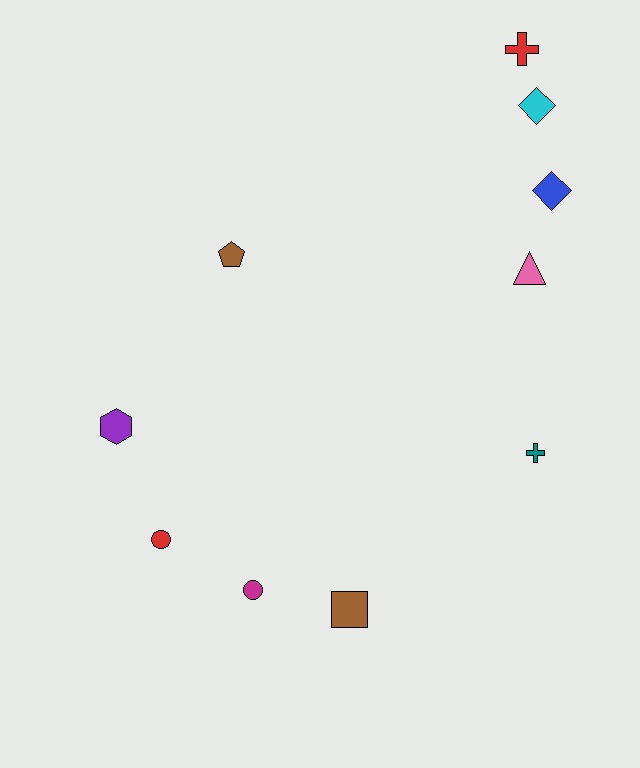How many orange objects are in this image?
There are no orange objects.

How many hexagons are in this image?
There is 1 hexagon.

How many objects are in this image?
There are 10 objects.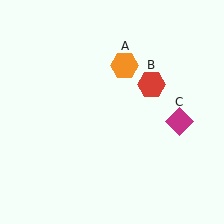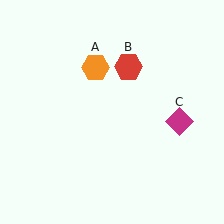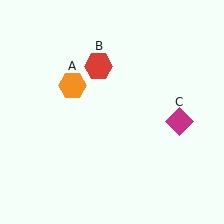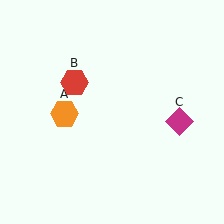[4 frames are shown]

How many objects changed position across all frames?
2 objects changed position: orange hexagon (object A), red hexagon (object B).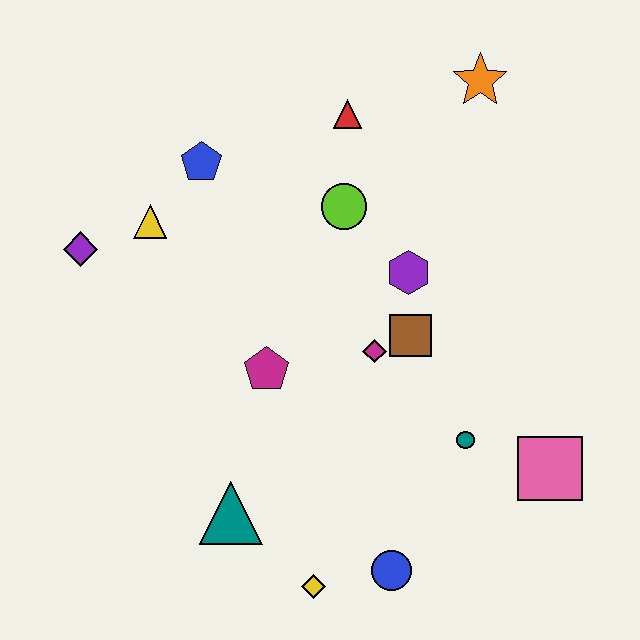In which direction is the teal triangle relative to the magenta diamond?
The teal triangle is below the magenta diamond.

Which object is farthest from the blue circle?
The orange star is farthest from the blue circle.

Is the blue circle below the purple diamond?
Yes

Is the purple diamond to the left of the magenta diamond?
Yes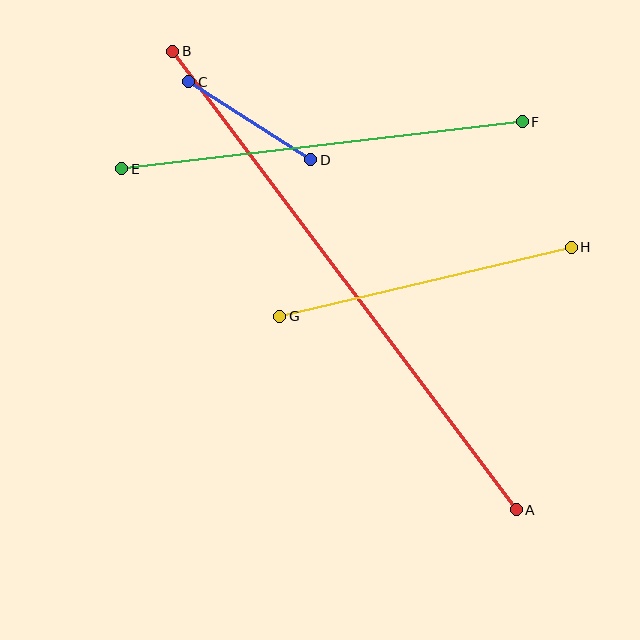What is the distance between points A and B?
The distance is approximately 573 pixels.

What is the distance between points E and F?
The distance is approximately 403 pixels.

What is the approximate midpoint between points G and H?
The midpoint is at approximately (425, 282) pixels.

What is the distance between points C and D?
The distance is approximately 145 pixels.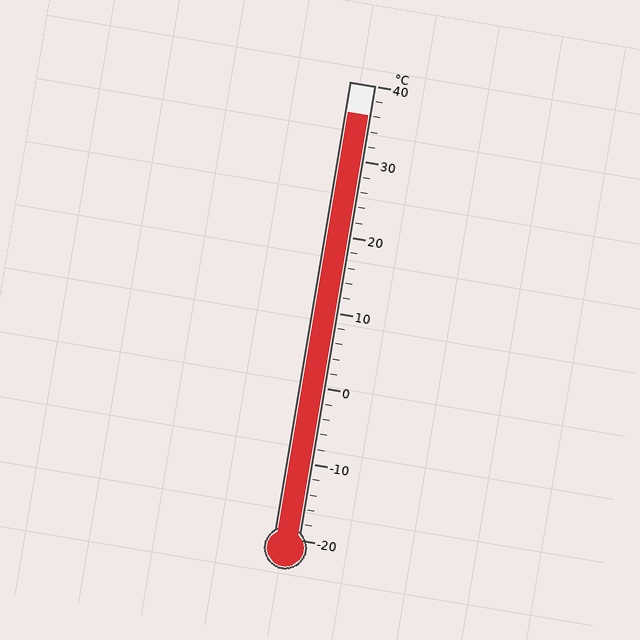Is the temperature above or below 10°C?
The temperature is above 10°C.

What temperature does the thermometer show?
The thermometer shows approximately 36°C.